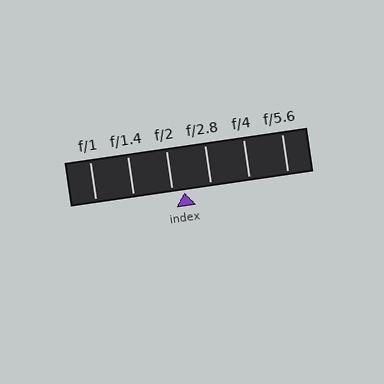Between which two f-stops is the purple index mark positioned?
The index mark is between f/2 and f/2.8.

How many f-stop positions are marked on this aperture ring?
There are 6 f-stop positions marked.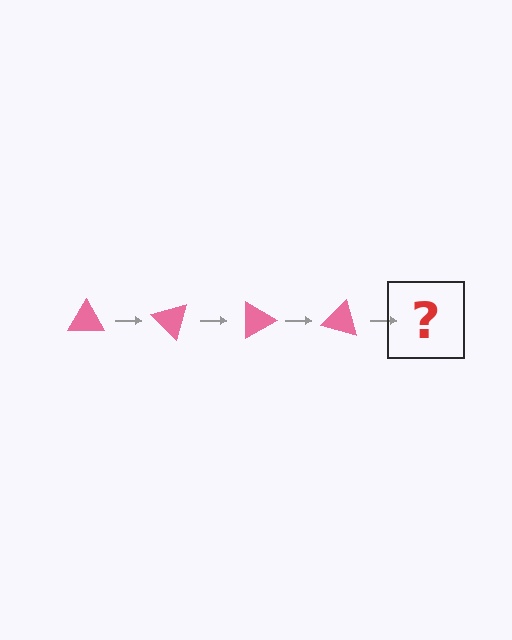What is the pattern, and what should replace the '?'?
The pattern is that the triangle rotates 45 degrees each step. The '?' should be a pink triangle rotated 180 degrees.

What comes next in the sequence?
The next element should be a pink triangle rotated 180 degrees.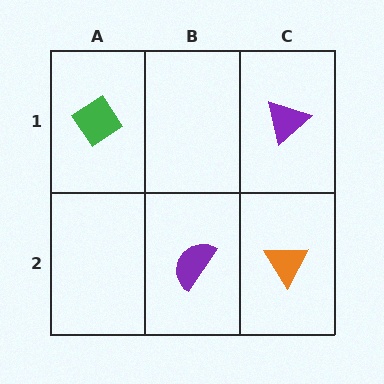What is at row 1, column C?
A purple triangle.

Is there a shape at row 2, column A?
No, that cell is empty.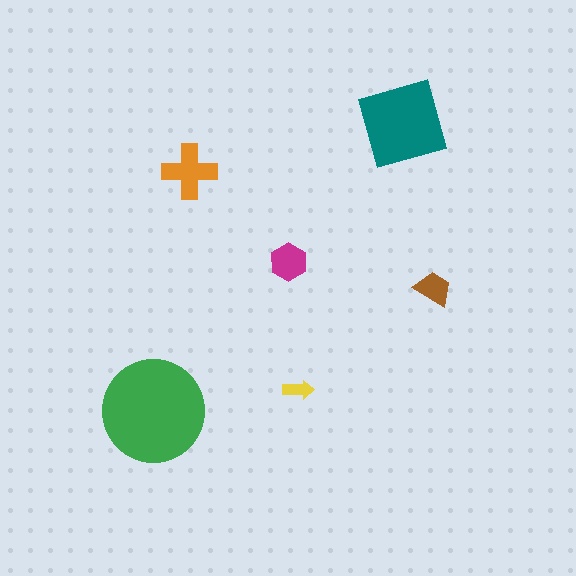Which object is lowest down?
The green circle is bottommost.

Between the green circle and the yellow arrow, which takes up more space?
The green circle.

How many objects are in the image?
There are 6 objects in the image.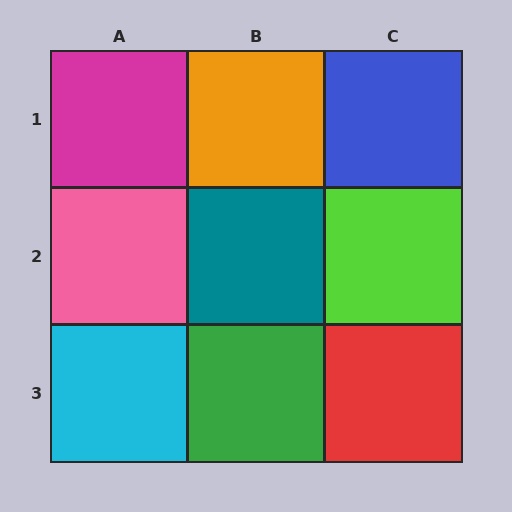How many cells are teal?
1 cell is teal.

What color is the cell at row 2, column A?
Pink.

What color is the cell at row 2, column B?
Teal.